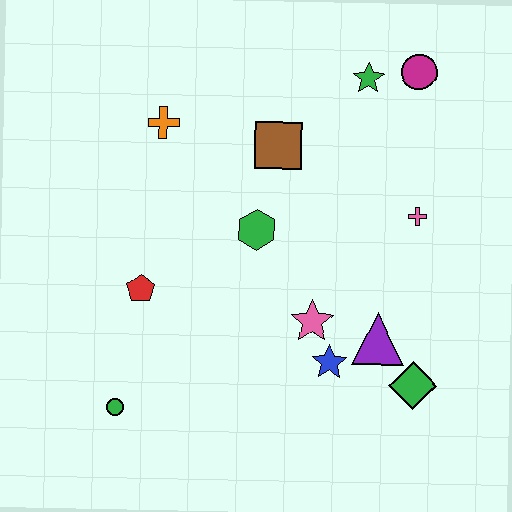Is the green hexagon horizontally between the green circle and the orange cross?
No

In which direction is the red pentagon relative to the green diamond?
The red pentagon is to the left of the green diamond.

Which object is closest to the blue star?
The pink star is closest to the blue star.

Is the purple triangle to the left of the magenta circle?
Yes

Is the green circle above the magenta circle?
No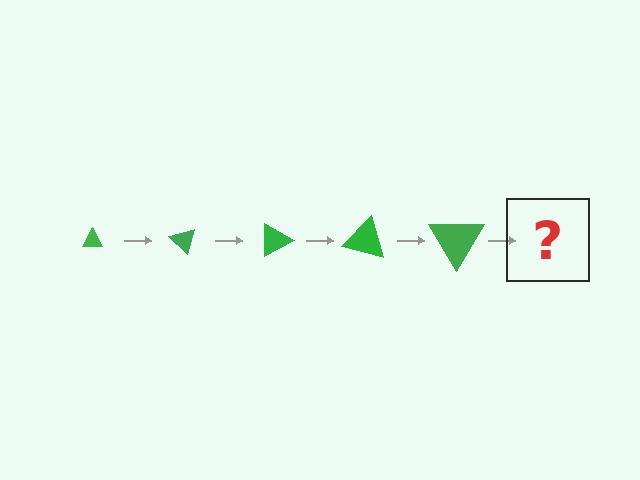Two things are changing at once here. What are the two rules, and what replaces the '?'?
The two rules are that the triangle grows larger each step and it rotates 45 degrees each step. The '?' should be a triangle, larger than the previous one and rotated 225 degrees from the start.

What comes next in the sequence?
The next element should be a triangle, larger than the previous one and rotated 225 degrees from the start.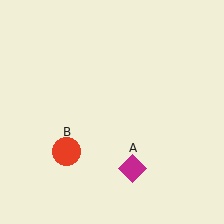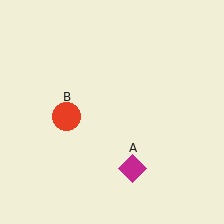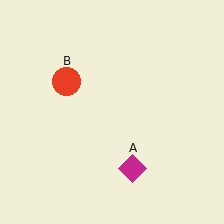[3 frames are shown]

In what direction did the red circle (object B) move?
The red circle (object B) moved up.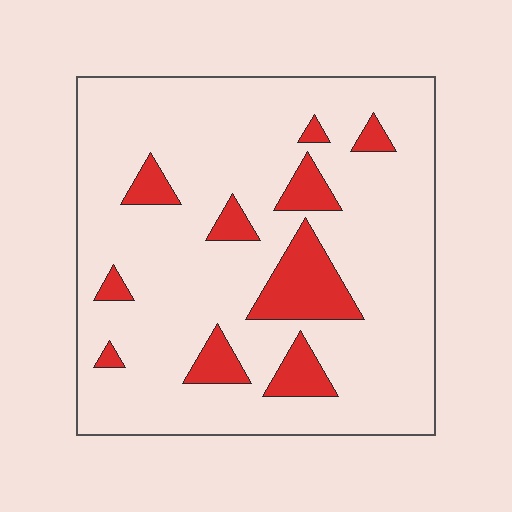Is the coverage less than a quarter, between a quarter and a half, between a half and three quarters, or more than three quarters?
Less than a quarter.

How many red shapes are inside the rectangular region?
10.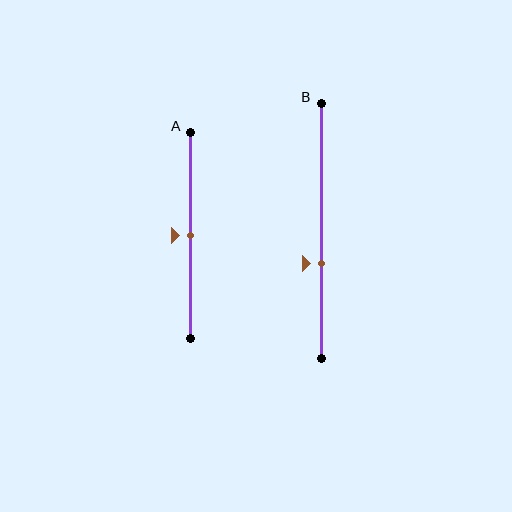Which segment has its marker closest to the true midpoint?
Segment A has its marker closest to the true midpoint.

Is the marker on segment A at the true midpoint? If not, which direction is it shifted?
Yes, the marker on segment A is at the true midpoint.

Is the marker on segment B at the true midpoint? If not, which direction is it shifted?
No, the marker on segment B is shifted downward by about 13% of the segment length.